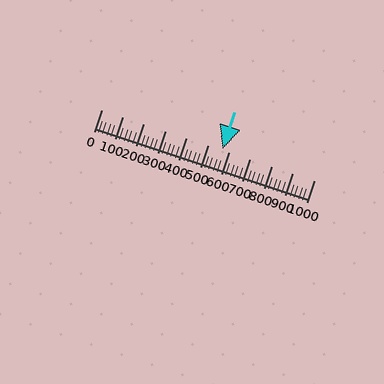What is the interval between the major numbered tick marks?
The major tick marks are spaced 100 units apart.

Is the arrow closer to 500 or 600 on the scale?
The arrow is closer to 600.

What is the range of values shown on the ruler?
The ruler shows values from 0 to 1000.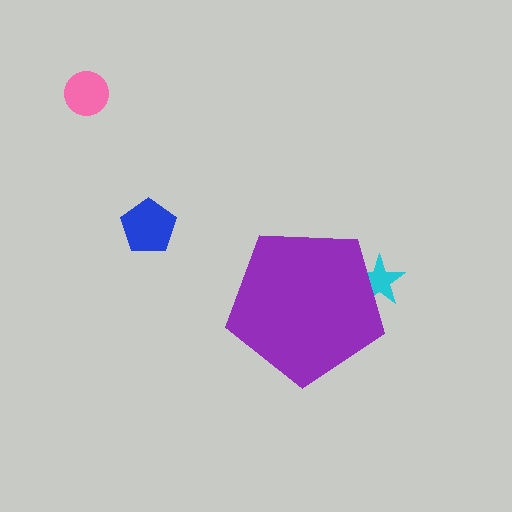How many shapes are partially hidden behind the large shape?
1 shape is partially hidden.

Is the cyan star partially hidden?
Yes, the cyan star is partially hidden behind the purple pentagon.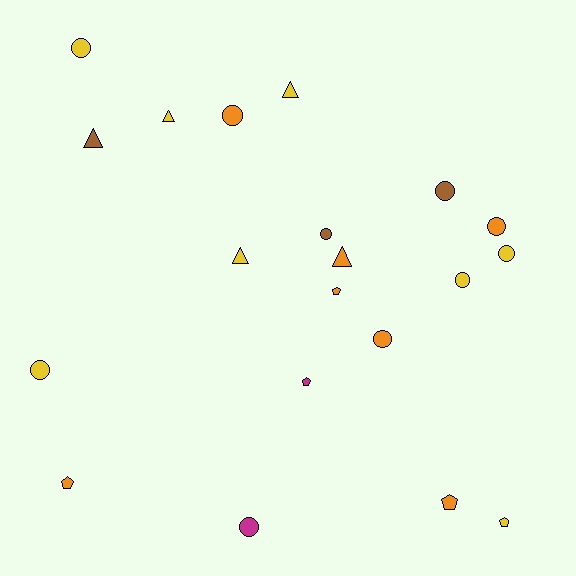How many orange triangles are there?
There is 1 orange triangle.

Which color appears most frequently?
Yellow, with 8 objects.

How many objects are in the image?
There are 20 objects.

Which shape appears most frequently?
Circle, with 10 objects.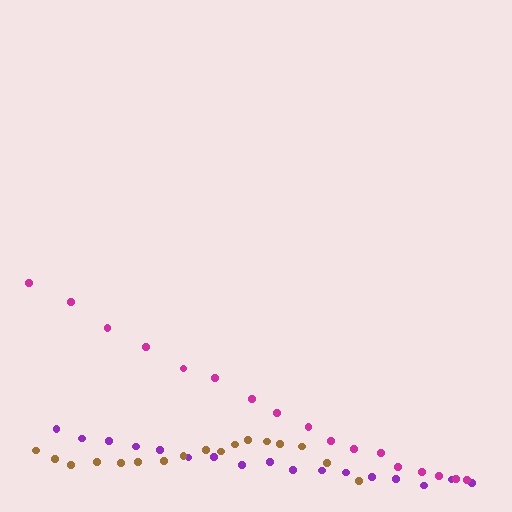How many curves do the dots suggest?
There are 3 distinct paths.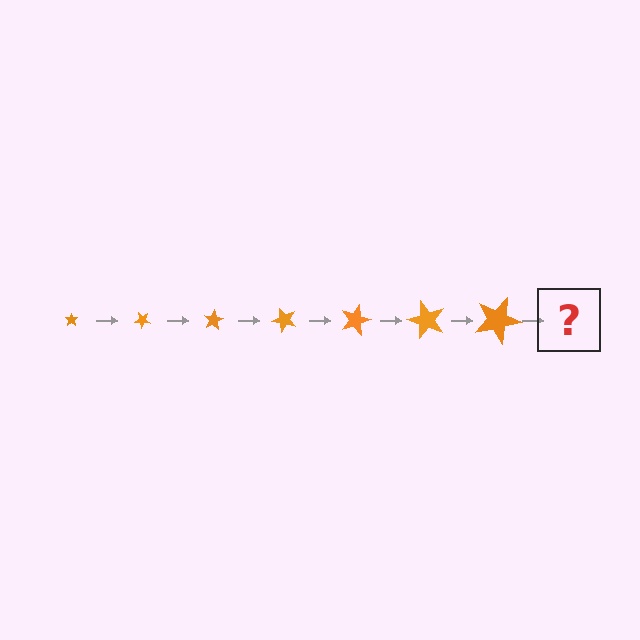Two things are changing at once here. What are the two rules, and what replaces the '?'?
The two rules are that the star grows larger each step and it rotates 40 degrees each step. The '?' should be a star, larger than the previous one and rotated 280 degrees from the start.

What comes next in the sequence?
The next element should be a star, larger than the previous one and rotated 280 degrees from the start.